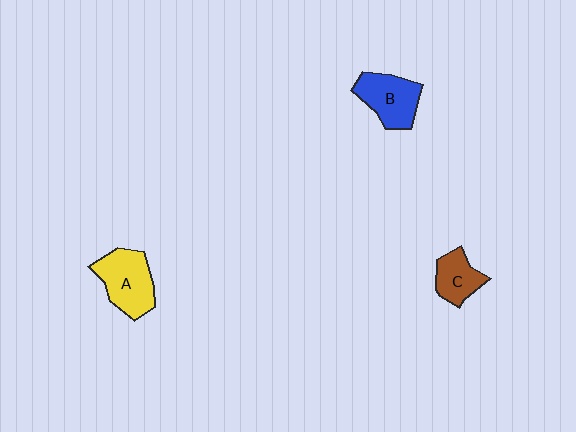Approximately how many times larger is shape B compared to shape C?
Approximately 1.4 times.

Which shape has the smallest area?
Shape C (brown).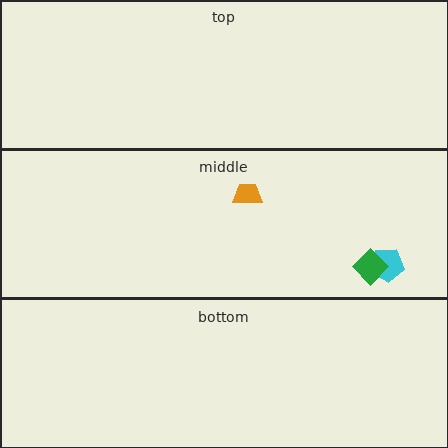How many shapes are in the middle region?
3.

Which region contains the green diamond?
The middle region.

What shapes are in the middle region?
The orange trapezoid, the cyan pentagon, the green diamond.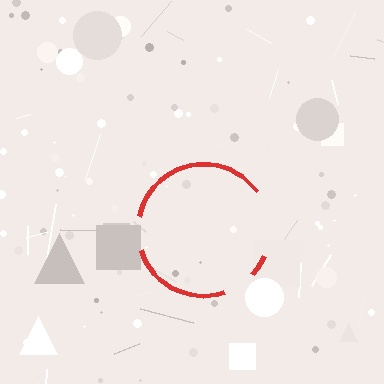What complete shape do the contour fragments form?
The contour fragments form a circle.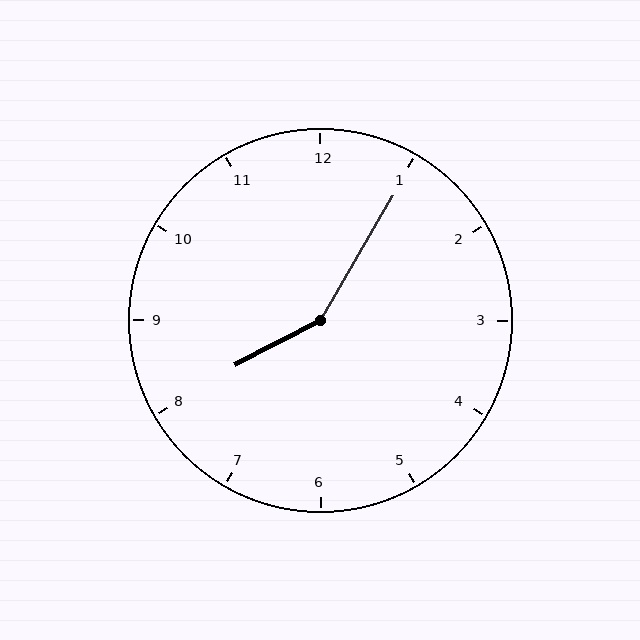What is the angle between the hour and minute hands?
Approximately 148 degrees.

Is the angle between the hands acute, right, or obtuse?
It is obtuse.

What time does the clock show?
8:05.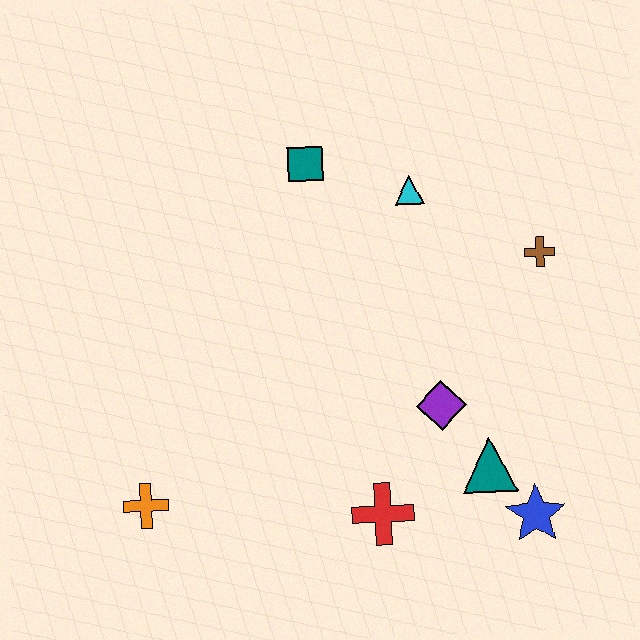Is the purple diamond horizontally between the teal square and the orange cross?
No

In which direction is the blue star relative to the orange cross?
The blue star is to the right of the orange cross.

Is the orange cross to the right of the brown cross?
No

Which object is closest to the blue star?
The teal triangle is closest to the blue star.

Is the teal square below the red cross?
No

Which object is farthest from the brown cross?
The orange cross is farthest from the brown cross.